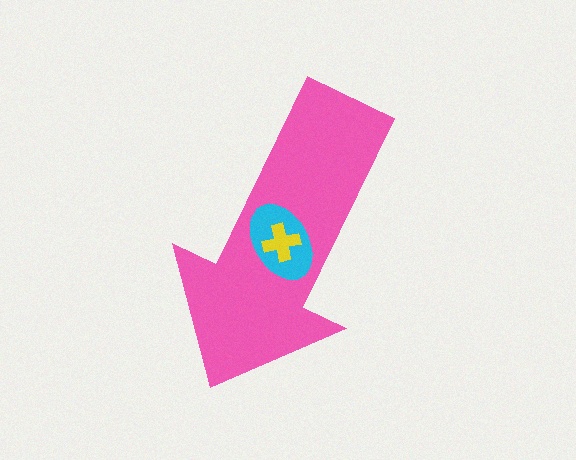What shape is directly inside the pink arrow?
The cyan ellipse.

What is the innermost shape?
The yellow cross.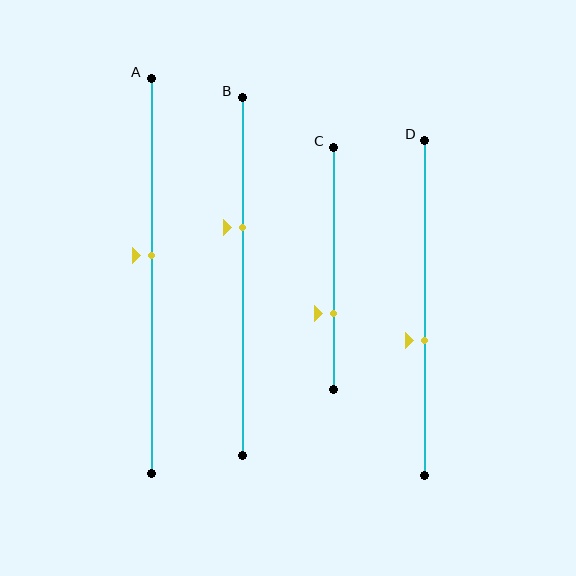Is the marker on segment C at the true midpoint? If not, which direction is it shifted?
No, the marker on segment C is shifted downward by about 19% of the segment length.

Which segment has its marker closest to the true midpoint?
Segment A has its marker closest to the true midpoint.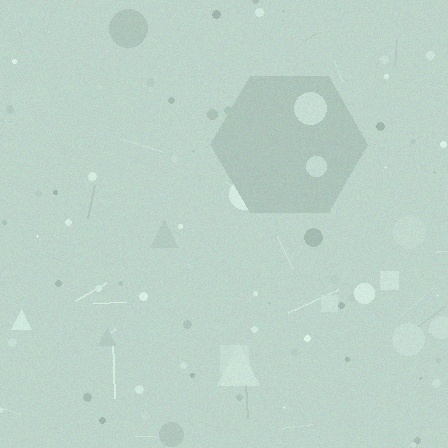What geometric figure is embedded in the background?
A hexagon is embedded in the background.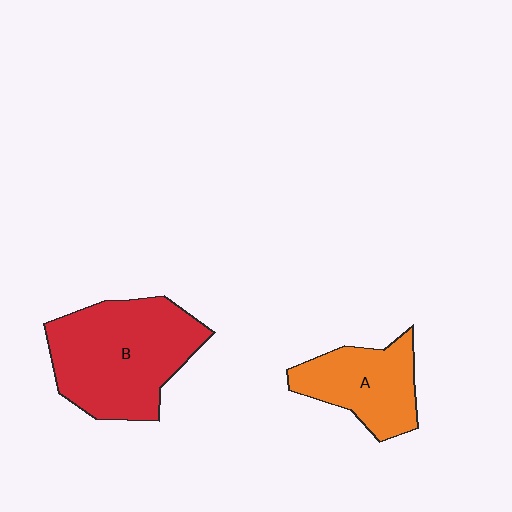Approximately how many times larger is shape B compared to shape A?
Approximately 1.7 times.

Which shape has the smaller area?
Shape A (orange).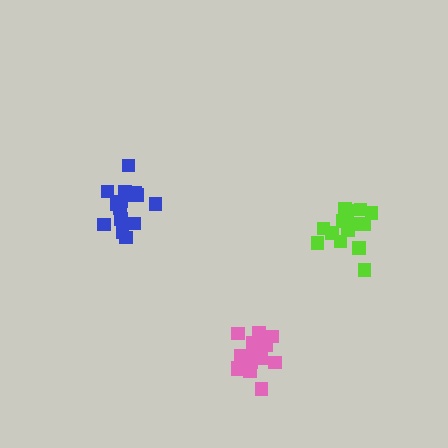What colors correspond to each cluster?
The clusters are colored: pink, lime, blue.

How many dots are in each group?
Group 1: 20 dots, Group 2: 14 dots, Group 3: 15 dots (49 total).